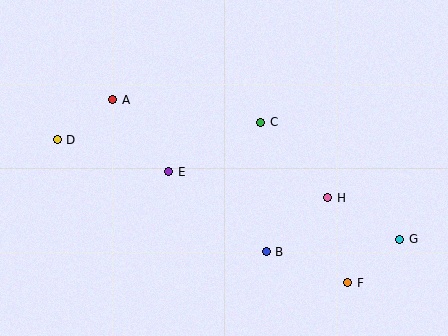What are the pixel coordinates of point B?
Point B is at (266, 252).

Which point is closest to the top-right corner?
Point C is closest to the top-right corner.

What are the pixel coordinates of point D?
Point D is at (57, 140).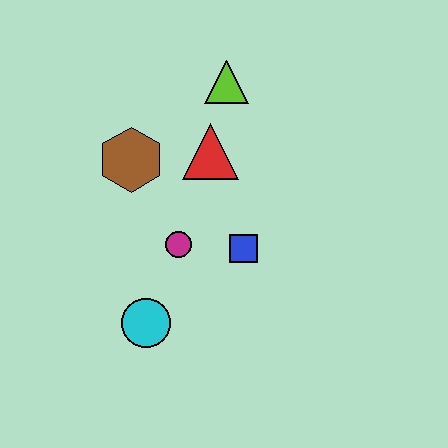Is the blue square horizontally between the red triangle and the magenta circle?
No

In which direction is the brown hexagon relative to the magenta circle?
The brown hexagon is above the magenta circle.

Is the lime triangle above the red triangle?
Yes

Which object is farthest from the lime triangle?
The cyan circle is farthest from the lime triangle.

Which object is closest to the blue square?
The magenta circle is closest to the blue square.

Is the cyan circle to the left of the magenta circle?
Yes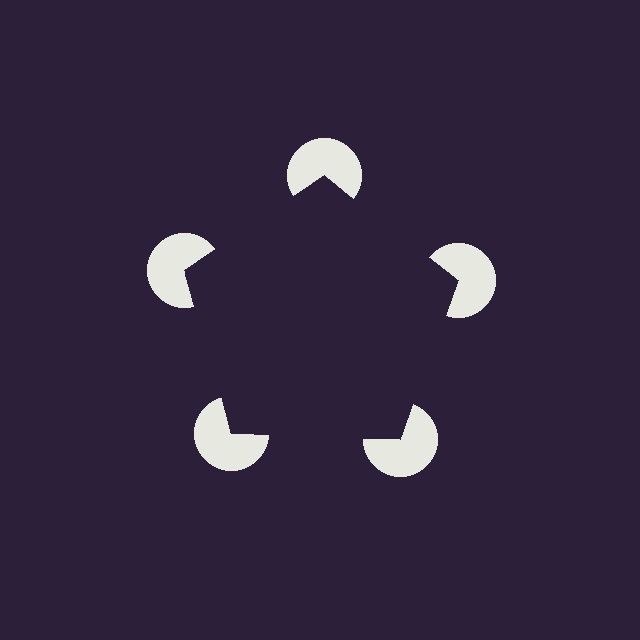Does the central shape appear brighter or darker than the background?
It typically appears slightly darker than the background, even though no actual brightness change is drawn.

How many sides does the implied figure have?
5 sides.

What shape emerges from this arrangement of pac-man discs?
An illusory pentagon — its edges are inferred from the aligned wedge cuts in the pac-man discs, not physically drawn.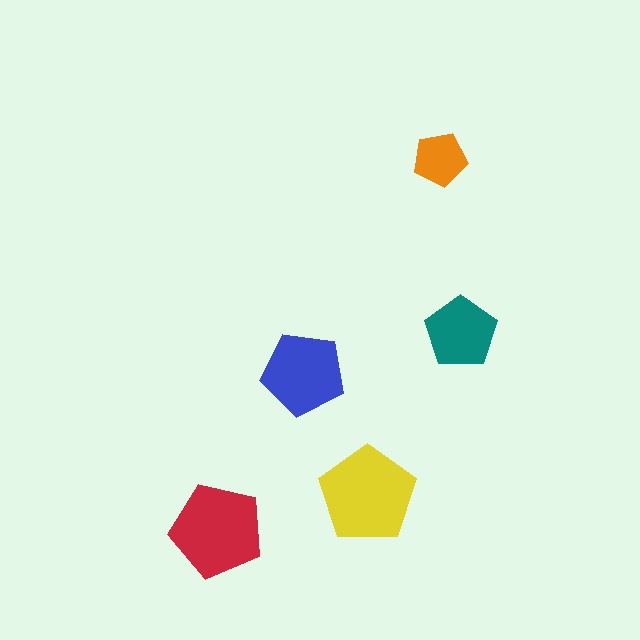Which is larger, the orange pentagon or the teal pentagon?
The teal one.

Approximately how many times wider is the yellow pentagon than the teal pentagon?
About 1.5 times wider.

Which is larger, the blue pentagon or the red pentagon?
The red one.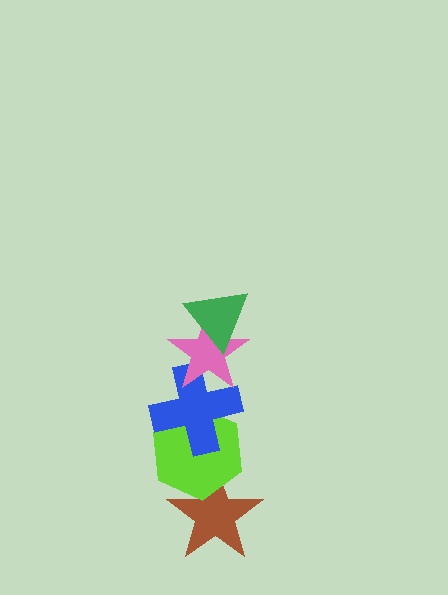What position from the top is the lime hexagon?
The lime hexagon is 4th from the top.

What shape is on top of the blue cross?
The pink star is on top of the blue cross.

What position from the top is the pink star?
The pink star is 2nd from the top.